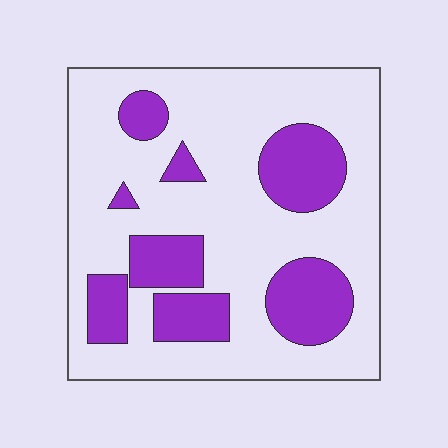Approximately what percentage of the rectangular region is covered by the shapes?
Approximately 25%.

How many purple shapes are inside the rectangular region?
8.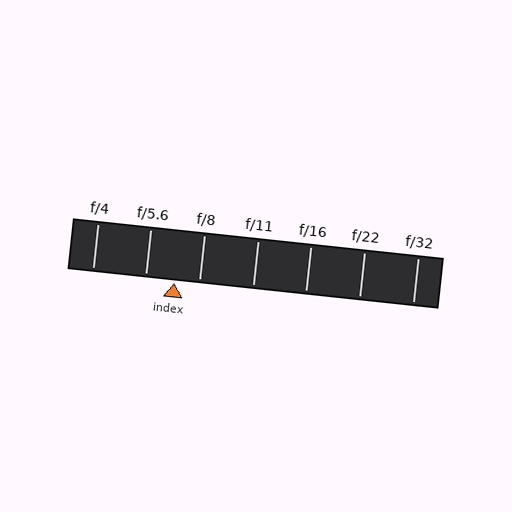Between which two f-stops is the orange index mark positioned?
The index mark is between f/5.6 and f/8.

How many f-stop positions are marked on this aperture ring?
There are 7 f-stop positions marked.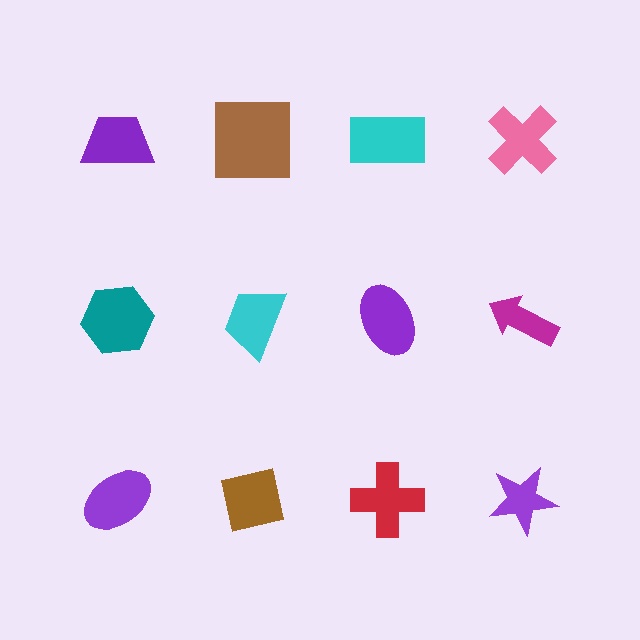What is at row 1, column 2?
A brown square.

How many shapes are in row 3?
4 shapes.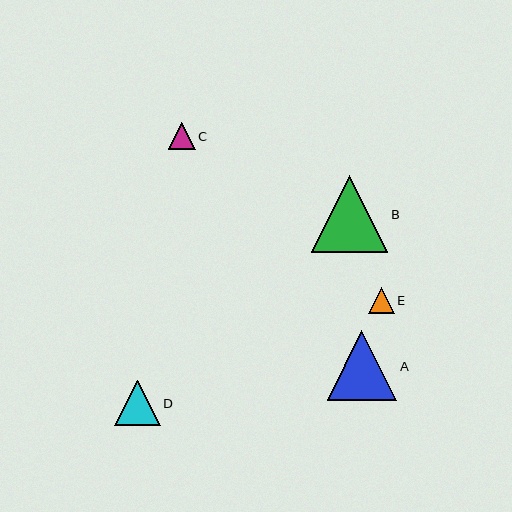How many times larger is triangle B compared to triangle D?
Triangle B is approximately 1.7 times the size of triangle D.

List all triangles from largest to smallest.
From largest to smallest: B, A, D, C, E.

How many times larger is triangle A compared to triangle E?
Triangle A is approximately 2.7 times the size of triangle E.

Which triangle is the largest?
Triangle B is the largest with a size of approximately 77 pixels.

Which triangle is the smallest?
Triangle E is the smallest with a size of approximately 25 pixels.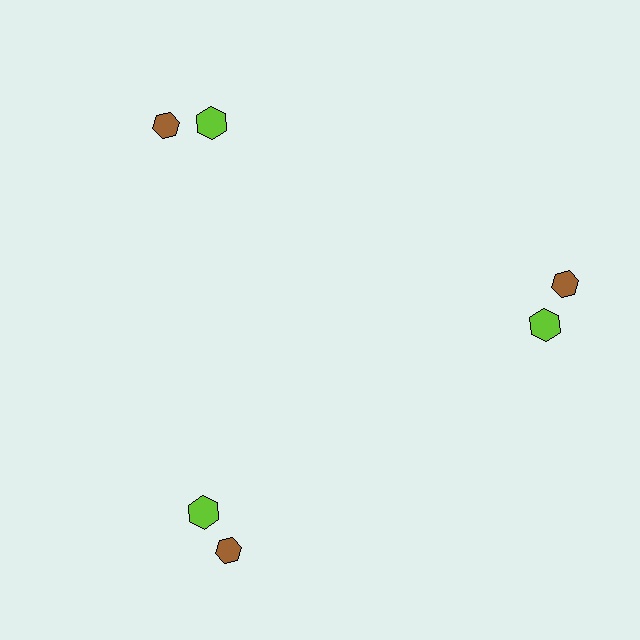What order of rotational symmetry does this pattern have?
This pattern has 3-fold rotational symmetry.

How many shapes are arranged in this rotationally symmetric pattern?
There are 6 shapes, arranged in 3 groups of 2.